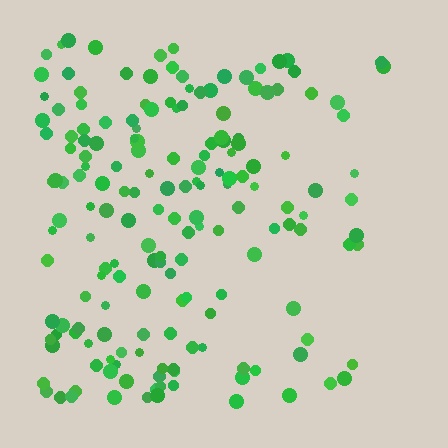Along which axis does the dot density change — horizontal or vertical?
Horizontal.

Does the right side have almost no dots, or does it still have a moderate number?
Still a moderate number, just noticeably fewer than the left.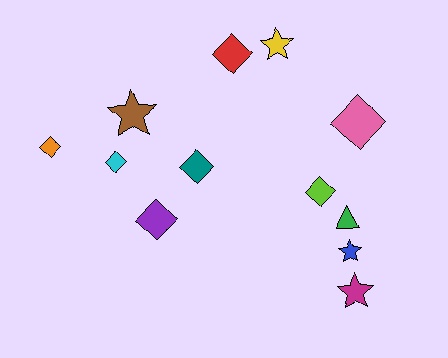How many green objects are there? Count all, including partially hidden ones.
There is 1 green object.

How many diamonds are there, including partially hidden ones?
There are 7 diamonds.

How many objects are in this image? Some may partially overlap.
There are 12 objects.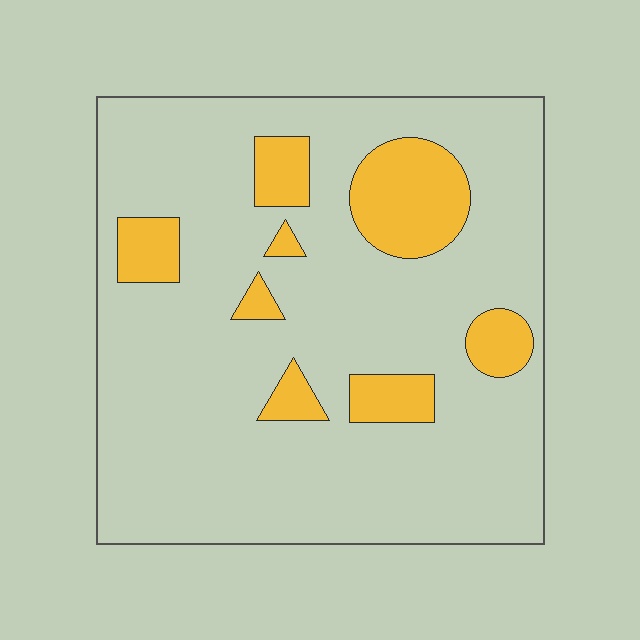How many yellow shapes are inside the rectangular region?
8.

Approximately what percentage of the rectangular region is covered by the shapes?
Approximately 15%.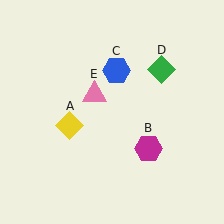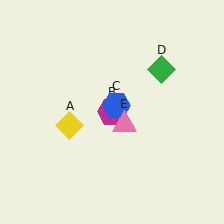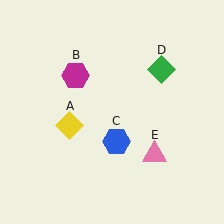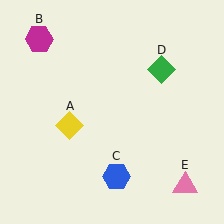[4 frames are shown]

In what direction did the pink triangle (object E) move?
The pink triangle (object E) moved down and to the right.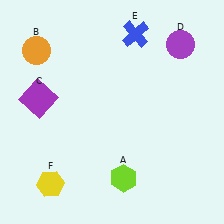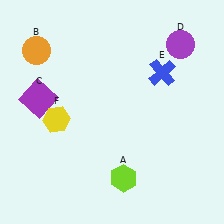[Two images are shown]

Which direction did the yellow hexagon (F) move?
The yellow hexagon (F) moved up.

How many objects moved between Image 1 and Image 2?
2 objects moved between the two images.